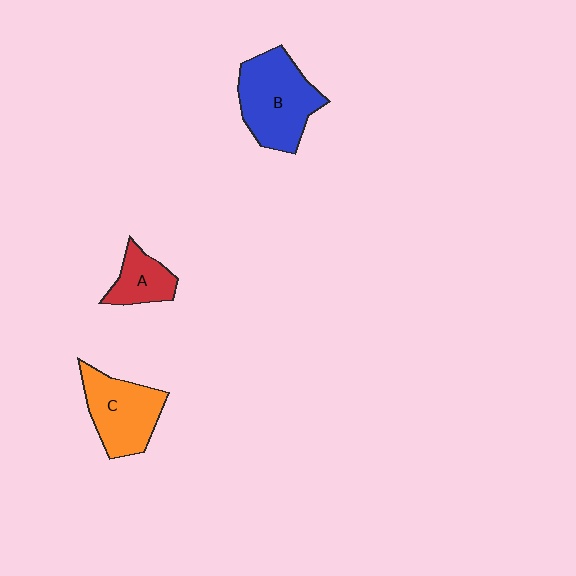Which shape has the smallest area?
Shape A (red).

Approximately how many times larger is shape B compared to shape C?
Approximately 1.2 times.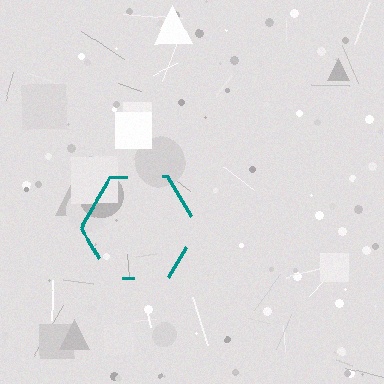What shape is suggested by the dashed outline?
The dashed outline suggests a hexagon.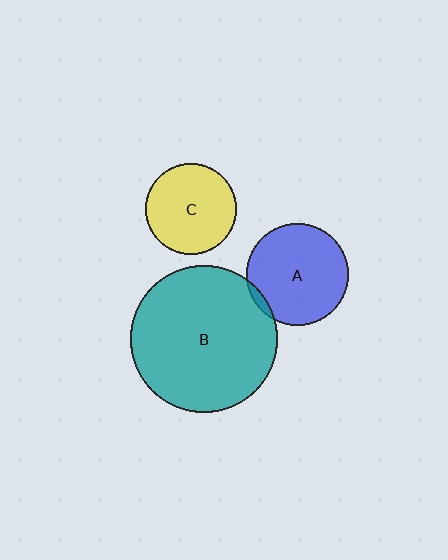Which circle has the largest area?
Circle B (teal).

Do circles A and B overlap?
Yes.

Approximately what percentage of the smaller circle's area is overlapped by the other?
Approximately 5%.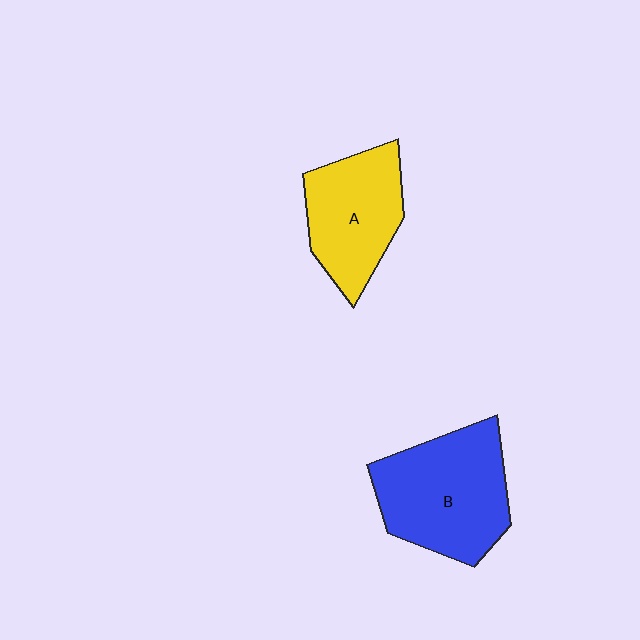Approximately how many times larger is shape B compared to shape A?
Approximately 1.3 times.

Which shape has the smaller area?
Shape A (yellow).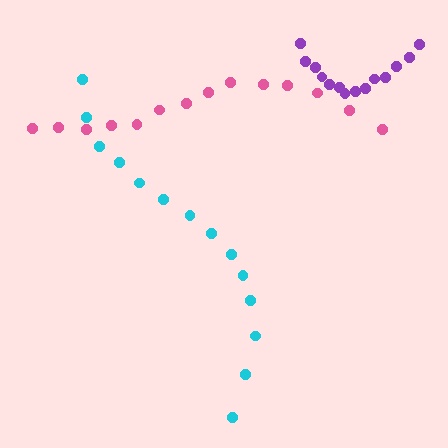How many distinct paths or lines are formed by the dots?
There are 3 distinct paths.